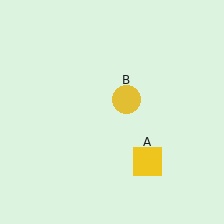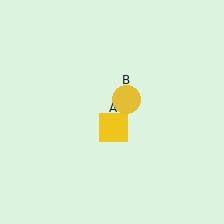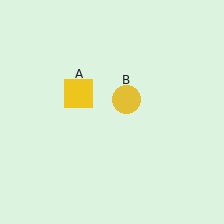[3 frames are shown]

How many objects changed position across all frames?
1 object changed position: yellow square (object A).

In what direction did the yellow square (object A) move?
The yellow square (object A) moved up and to the left.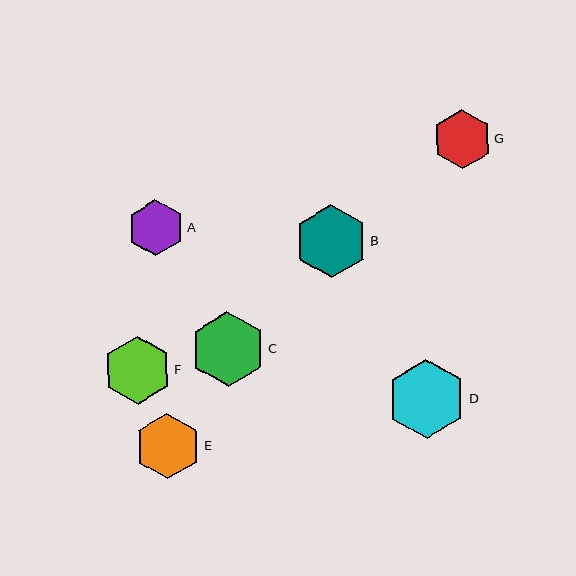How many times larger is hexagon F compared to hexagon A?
Hexagon F is approximately 1.2 times the size of hexagon A.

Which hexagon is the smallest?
Hexagon A is the smallest with a size of approximately 56 pixels.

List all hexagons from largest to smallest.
From largest to smallest: D, C, B, F, E, G, A.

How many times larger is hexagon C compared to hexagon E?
Hexagon C is approximately 1.1 times the size of hexagon E.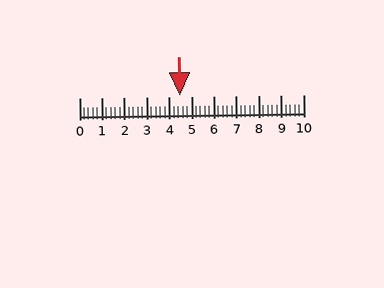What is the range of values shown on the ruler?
The ruler shows values from 0 to 10.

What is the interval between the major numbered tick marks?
The major tick marks are spaced 1 units apart.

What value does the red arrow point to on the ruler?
The red arrow points to approximately 4.5.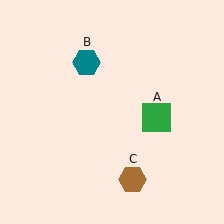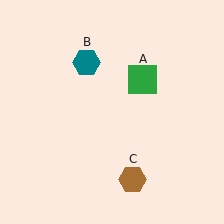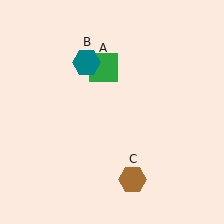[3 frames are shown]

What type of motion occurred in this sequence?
The green square (object A) rotated counterclockwise around the center of the scene.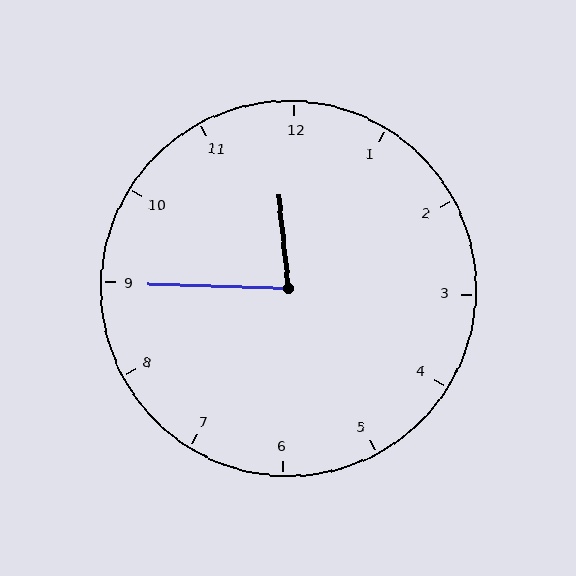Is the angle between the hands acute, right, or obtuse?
It is acute.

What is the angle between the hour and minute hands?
Approximately 82 degrees.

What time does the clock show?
11:45.